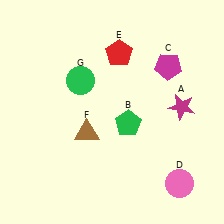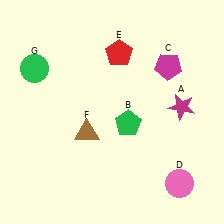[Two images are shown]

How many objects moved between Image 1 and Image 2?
1 object moved between the two images.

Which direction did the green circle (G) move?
The green circle (G) moved left.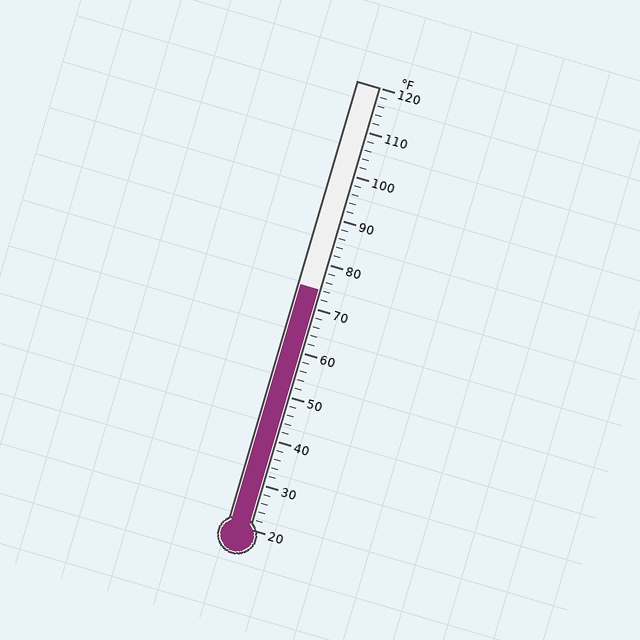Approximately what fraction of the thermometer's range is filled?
The thermometer is filled to approximately 55% of its range.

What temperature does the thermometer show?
The thermometer shows approximately 74°F.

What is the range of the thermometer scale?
The thermometer scale ranges from 20°F to 120°F.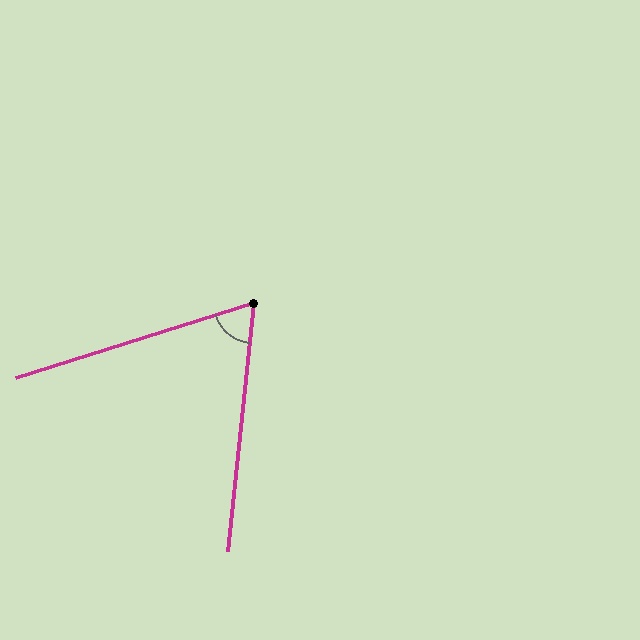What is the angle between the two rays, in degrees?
Approximately 67 degrees.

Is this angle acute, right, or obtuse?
It is acute.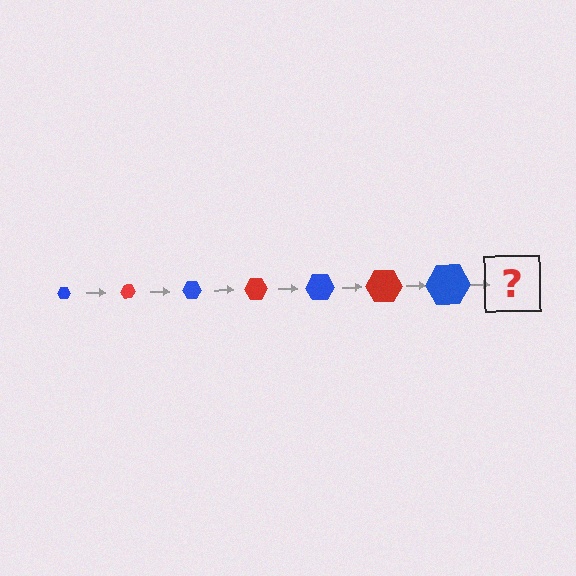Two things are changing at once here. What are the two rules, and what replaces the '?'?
The two rules are that the hexagon grows larger each step and the color cycles through blue and red. The '?' should be a red hexagon, larger than the previous one.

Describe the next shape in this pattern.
It should be a red hexagon, larger than the previous one.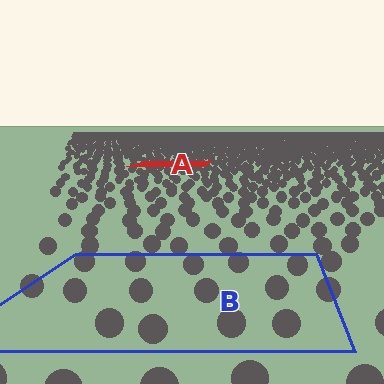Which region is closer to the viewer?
Region B is closer. The texture elements there are larger and more spread out.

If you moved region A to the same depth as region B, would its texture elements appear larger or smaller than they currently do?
They would appear larger. At a closer depth, the same texture elements are projected at a bigger on-screen size.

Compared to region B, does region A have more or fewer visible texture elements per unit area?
Region A has more texture elements per unit area — they are packed more densely because it is farther away.